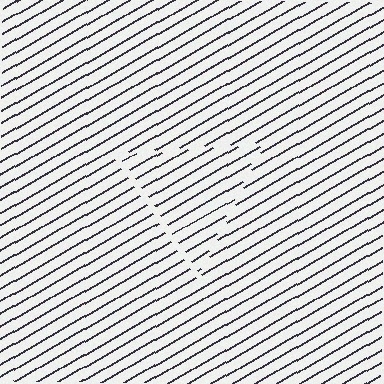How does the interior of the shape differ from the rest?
The interior of the shape contains the same grating, shifted by half a period — the contour is defined by the phase discontinuity where line-ends from the inner and outer gratings abut.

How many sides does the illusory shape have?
3 sides — the line-ends trace a triangle.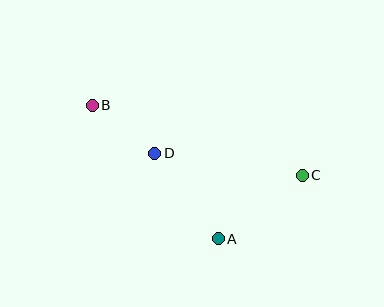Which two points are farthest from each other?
Points B and C are farthest from each other.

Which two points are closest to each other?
Points B and D are closest to each other.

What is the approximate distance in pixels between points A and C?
The distance between A and C is approximately 105 pixels.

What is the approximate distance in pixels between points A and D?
The distance between A and D is approximately 107 pixels.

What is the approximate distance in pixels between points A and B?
The distance between A and B is approximately 184 pixels.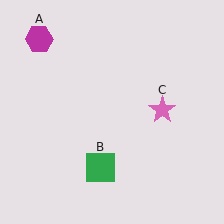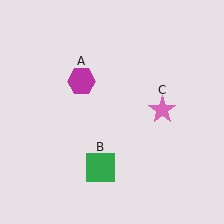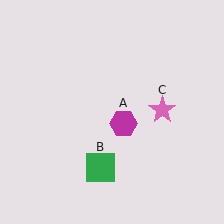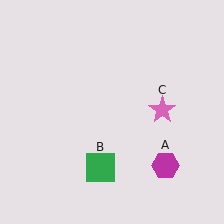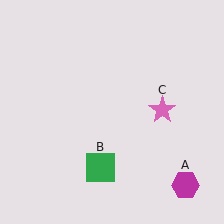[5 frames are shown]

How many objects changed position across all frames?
1 object changed position: magenta hexagon (object A).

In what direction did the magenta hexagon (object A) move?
The magenta hexagon (object A) moved down and to the right.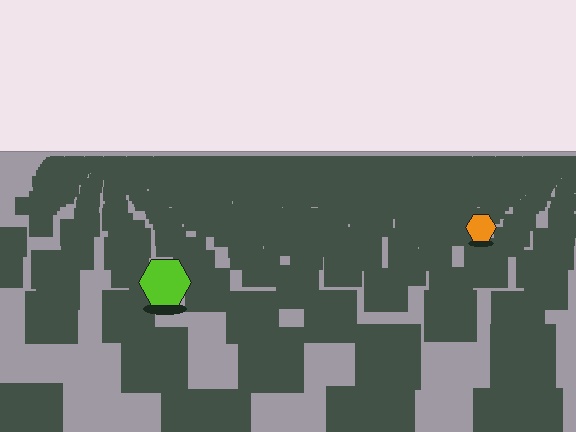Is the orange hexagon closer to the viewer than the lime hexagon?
No. The lime hexagon is closer — you can tell from the texture gradient: the ground texture is coarser near it.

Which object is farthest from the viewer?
The orange hexagon is farthest from the viewer. It appears smaller and the ground texture around it is denser.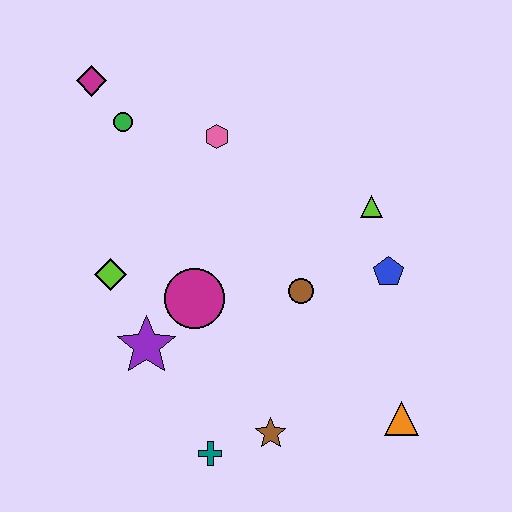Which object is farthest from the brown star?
The magenta diamond is farthest from the brown star.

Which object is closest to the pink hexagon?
The green circle is closest to the pink hexagon.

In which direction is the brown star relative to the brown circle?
The brown star is below the brown circle.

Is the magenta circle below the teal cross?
No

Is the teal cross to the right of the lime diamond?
Yes